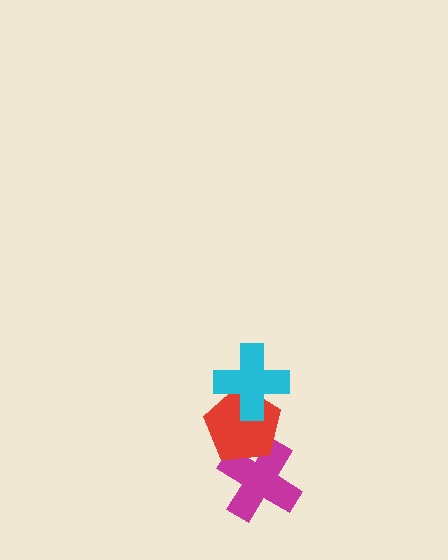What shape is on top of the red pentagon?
The cyan cross is on top of the red pentagon.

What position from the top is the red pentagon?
The red pentagon is 2nd from the top.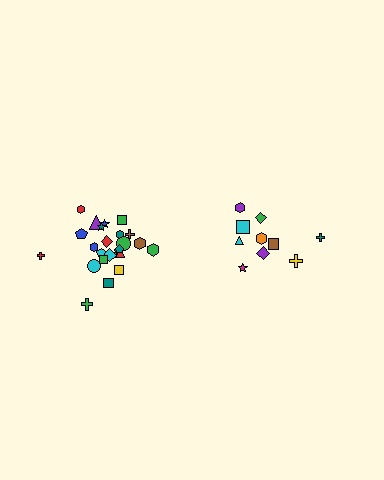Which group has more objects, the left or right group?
The left group.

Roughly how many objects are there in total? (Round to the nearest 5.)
Roughly 35 objects in total.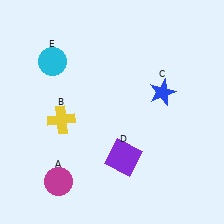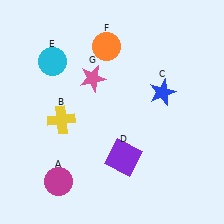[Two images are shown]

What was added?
An orange circle (F), a pink star (G) were added in Image 2.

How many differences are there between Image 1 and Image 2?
There are 2 differences between the two images.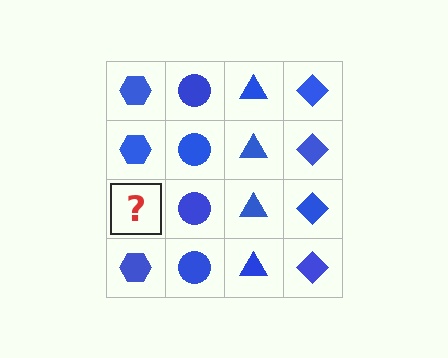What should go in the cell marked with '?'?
The missing cell should contain a blue hexagon.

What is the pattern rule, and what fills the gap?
The rule is that each column has a consistent shape. The gap should be filled with a blue hexagon.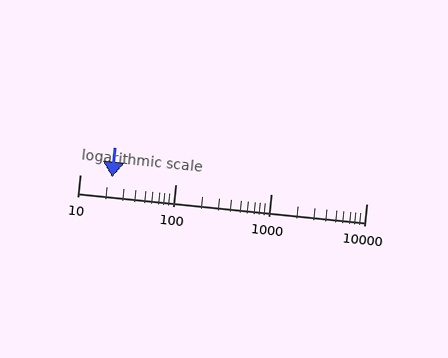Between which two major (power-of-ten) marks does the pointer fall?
The pointer is between 10 and 100.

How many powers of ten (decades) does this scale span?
The scale spans 3 decades, from 10 to 10000.